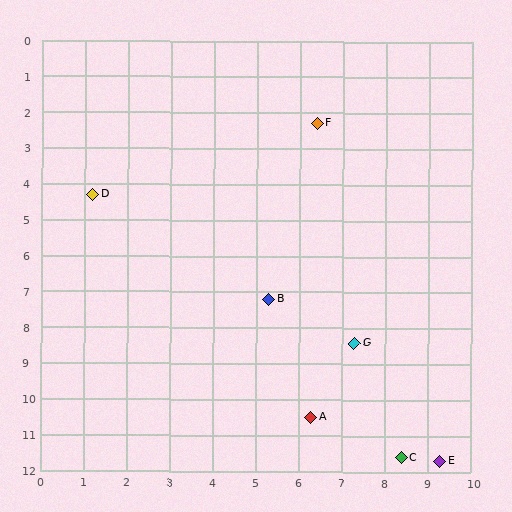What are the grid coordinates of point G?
Point G is at approximately (7.3, 8.4).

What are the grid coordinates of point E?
Point E is at approximately (9.3, 11.7).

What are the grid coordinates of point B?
Point B is at approximately (5.3, 7.2).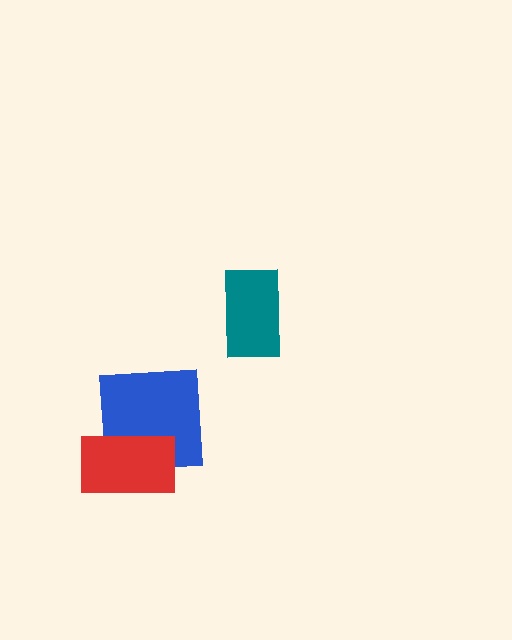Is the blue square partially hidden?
Yes, it is partially covered by another shape.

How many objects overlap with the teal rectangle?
0 objects overlap with the teal rectangle.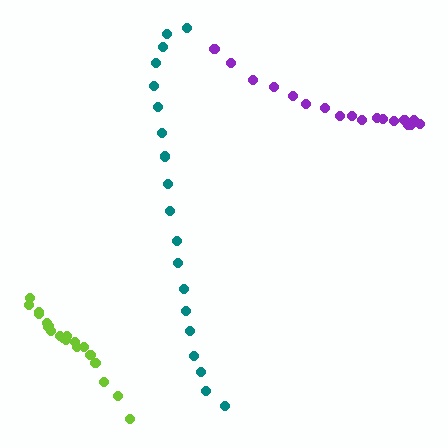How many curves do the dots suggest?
There are 3 distinct paths.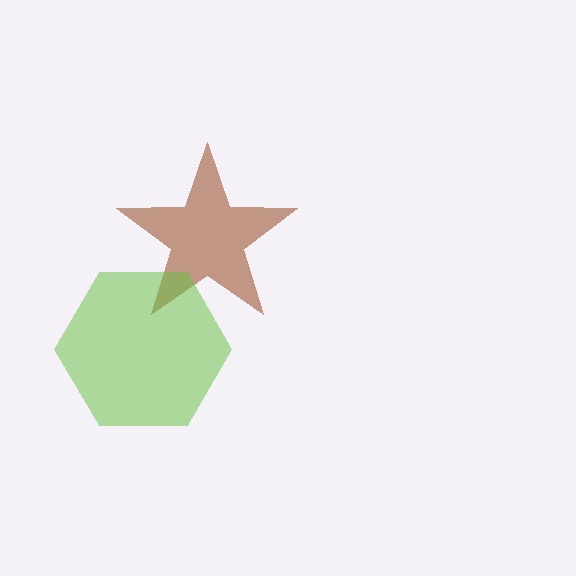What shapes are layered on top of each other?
The layered shapes are: a brown star, a lime hexagon.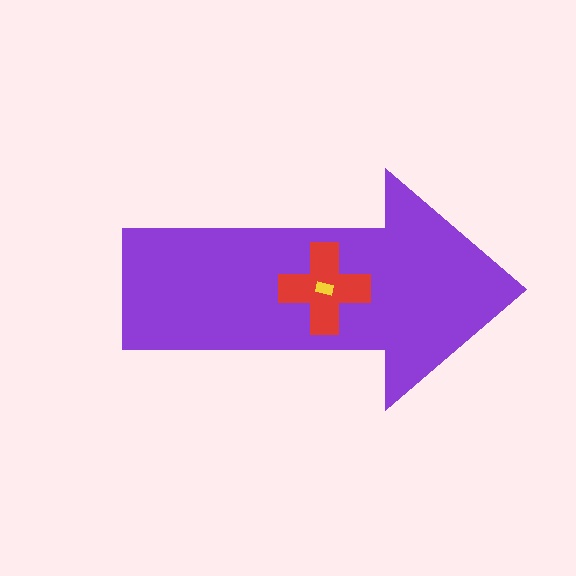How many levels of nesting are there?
3.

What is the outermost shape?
The purple arrow.